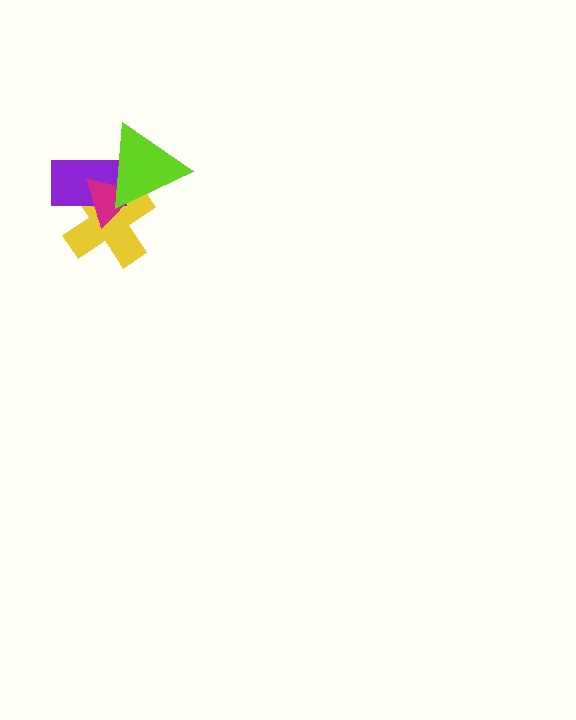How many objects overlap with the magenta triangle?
3 objects overlap with the magenta triangle.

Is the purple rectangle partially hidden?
Yes, it is partially covered by another shape.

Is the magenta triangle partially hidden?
Yes, it is partially covered by another shape.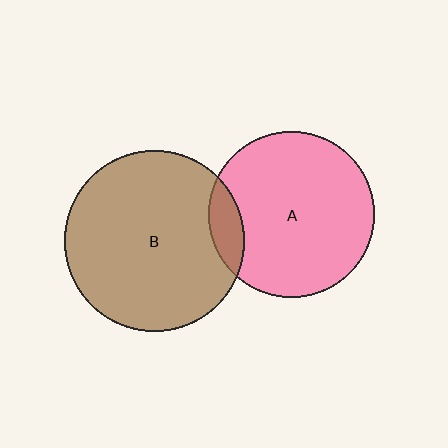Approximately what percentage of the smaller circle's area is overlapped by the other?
Approximately 10%.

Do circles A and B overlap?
Yes.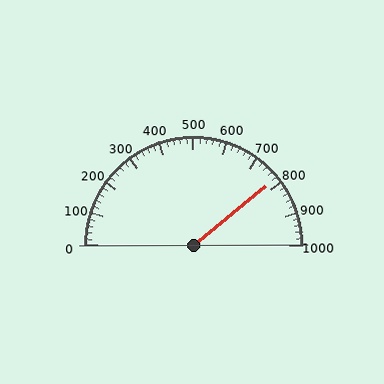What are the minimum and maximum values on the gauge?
The gauge ranges from 0 to 1000.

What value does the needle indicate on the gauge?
The needle indicates approximately 780.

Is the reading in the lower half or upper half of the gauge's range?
The reading is in the upper half of the range (0 to 1000).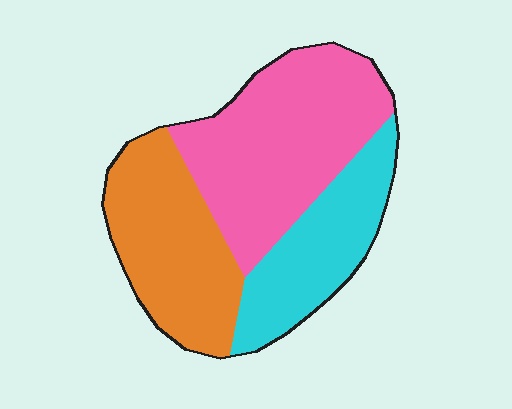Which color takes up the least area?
Cyan, at roughly 25%.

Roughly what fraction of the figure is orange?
Orange takes up about one third (1/3) of the figure.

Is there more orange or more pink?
Pink.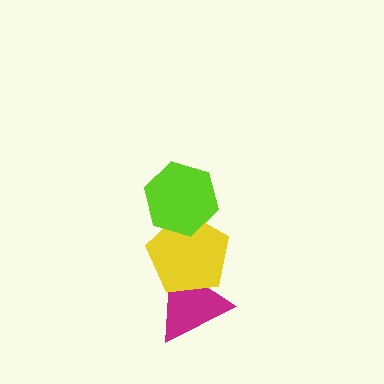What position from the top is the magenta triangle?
The magenta triangle is 3rd from the top.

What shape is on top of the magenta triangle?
The yellow pentagon is on top of the magenta triangle.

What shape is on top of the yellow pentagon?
The lime hexagon is on top of the yellow pentagon.